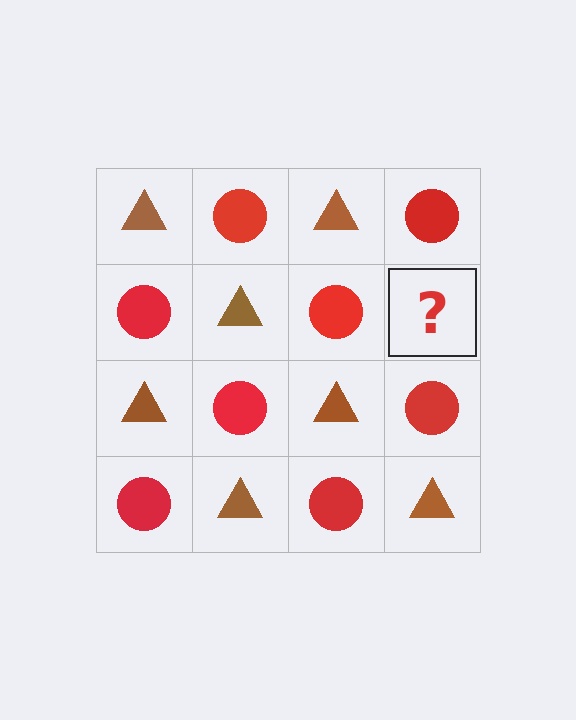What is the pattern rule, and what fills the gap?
The rule is that it alternates brown triangle and red circle in a checkerboard pattern. The gap should be filled with a brown triangle.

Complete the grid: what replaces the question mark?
The question mark should be replaced with a brown triangle.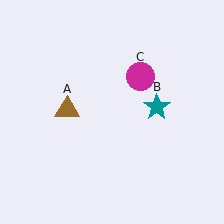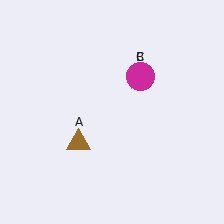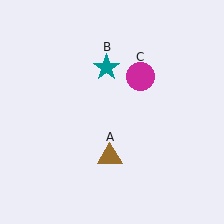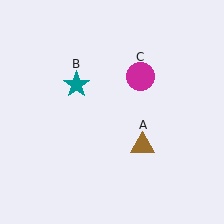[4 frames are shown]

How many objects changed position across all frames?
2 objects changed position: brown triangle (object A), teal star (object B).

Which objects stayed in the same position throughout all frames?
Magenta circle (object C) remained stationary.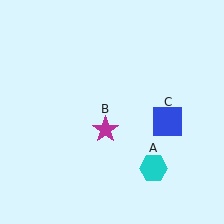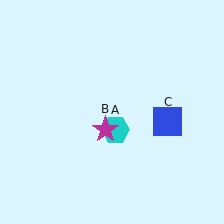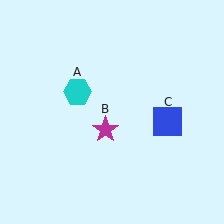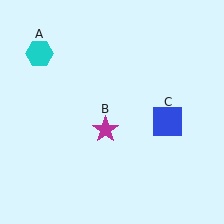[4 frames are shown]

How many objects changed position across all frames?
1 object changed position: cyan hexagon (object A).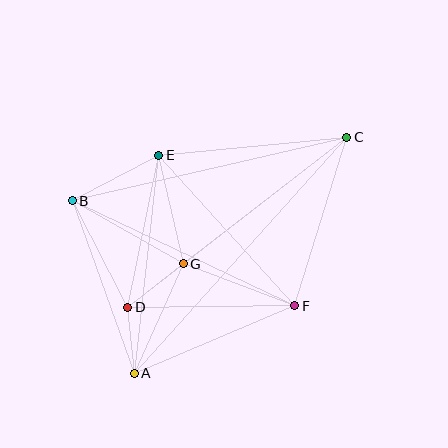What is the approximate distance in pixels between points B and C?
The distance between B and C is approximately 282 pixels.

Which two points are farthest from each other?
Points A and C are farthest from each other.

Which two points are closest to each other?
Points A and D are closest to each other.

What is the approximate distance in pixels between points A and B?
The distance between A and B is approximately 183 pixels.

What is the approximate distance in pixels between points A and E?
The distance between A and E is approximately 219 pixels.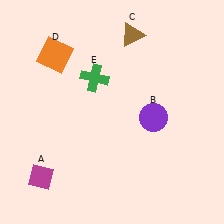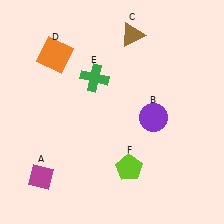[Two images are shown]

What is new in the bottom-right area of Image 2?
A lime pentagon (F) was added in the bottom-right area of Image 2.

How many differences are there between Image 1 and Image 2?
There is 1 difference between the two images.